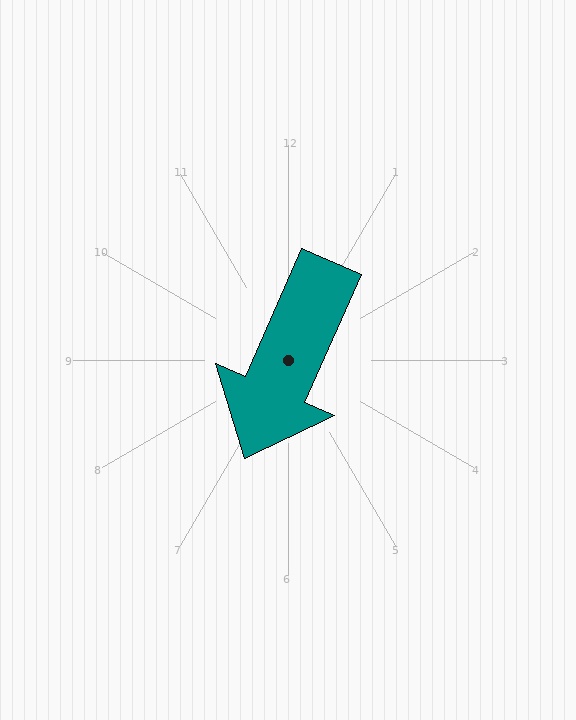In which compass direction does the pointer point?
Southwest.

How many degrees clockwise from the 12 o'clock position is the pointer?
Approximately 204 degrees.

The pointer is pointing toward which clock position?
Roughly 7 o'clock.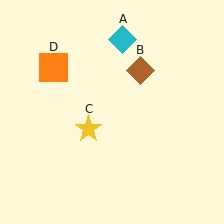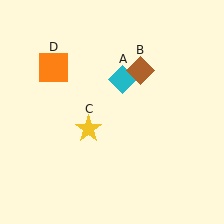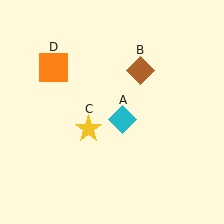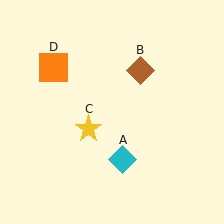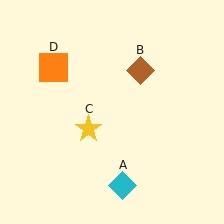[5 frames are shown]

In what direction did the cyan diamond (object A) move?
The cyan diamond (object A) moved down.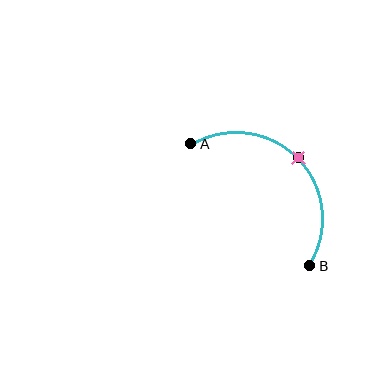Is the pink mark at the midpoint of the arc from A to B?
Yes. The pink mark lies on the arc at equal arc-length from both A and B — it is the arc midpoint.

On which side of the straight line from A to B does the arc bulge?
The arc bulges above and to the right of the straight line connecting A and B.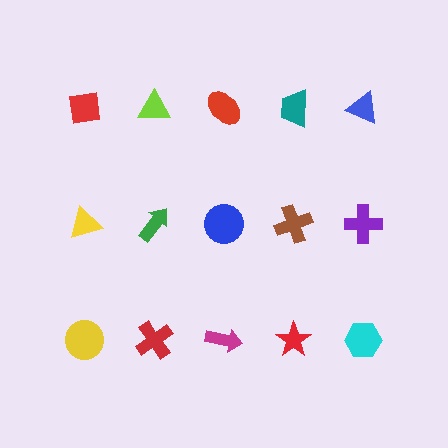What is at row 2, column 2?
A green arrow.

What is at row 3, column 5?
A cyan hexagon.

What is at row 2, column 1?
A yellow triangle.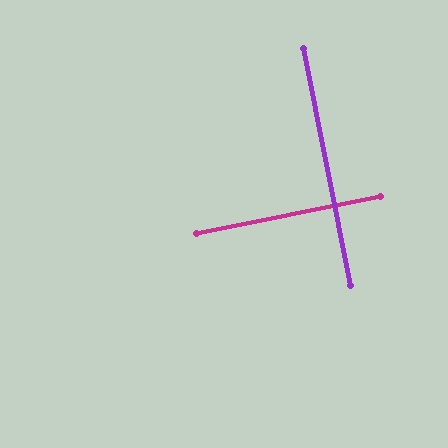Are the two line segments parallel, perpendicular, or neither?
Perpendicular — they meet at approximately 90°.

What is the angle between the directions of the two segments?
Approximately 90 degrees.